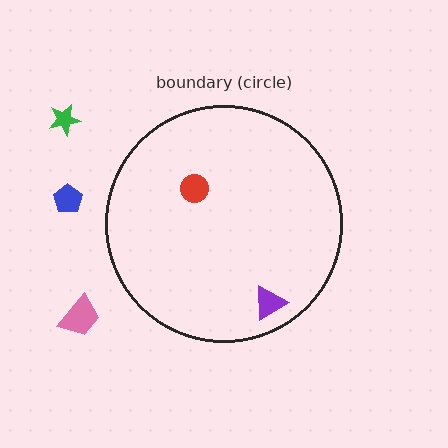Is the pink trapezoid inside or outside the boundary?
Outside.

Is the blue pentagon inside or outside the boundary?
Outside.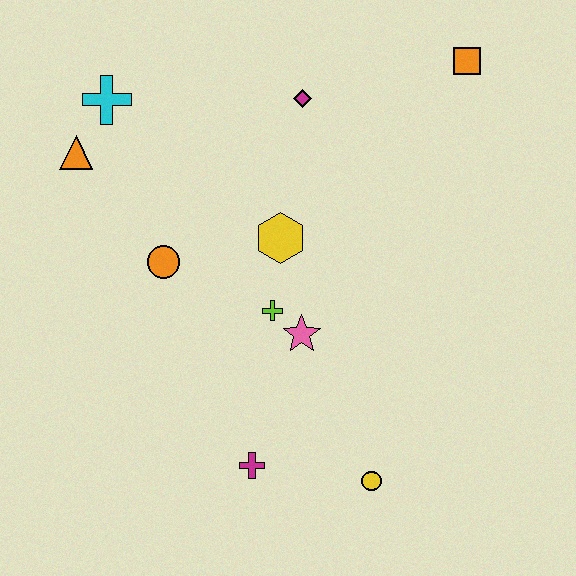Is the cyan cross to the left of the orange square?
Yes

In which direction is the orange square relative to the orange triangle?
The orange square is to the right of the orange triangle.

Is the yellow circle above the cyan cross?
No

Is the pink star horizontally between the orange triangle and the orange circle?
No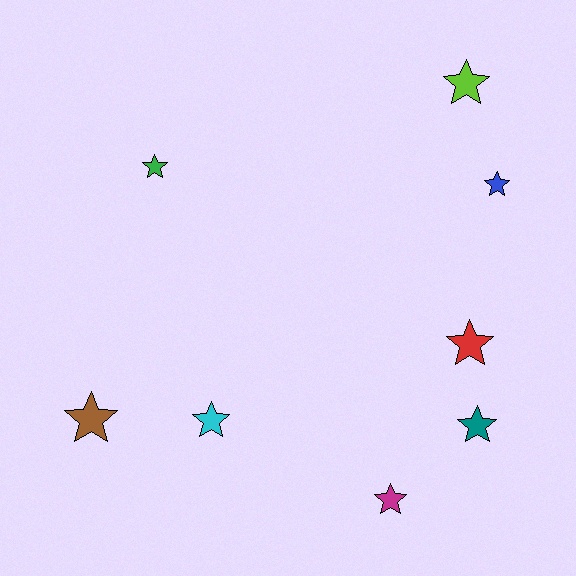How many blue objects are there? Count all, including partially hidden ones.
There is 1 blue object.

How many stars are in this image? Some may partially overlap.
There are 8 stars.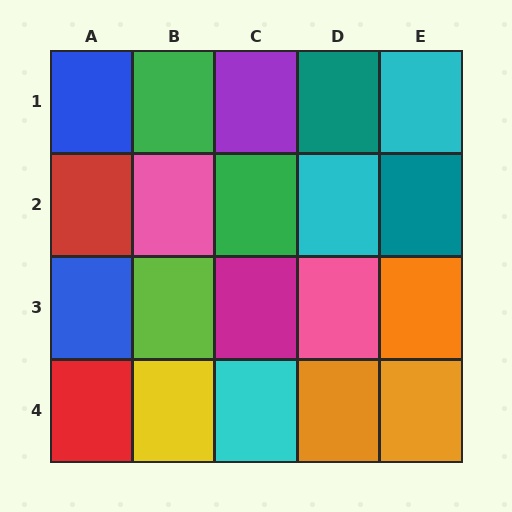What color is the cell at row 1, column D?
Teal.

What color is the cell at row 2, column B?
Pink.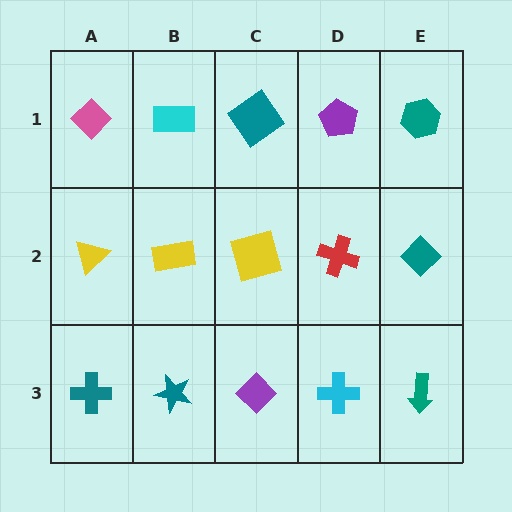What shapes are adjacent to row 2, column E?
A teal hexagon (row 1, column E), a teal arrow (row 3, column E), a red cross (row 2, column D).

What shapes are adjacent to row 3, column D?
A red cross (row 2, column D), a purple diamond (row 3, column C), a teal arrow (row 3, column E).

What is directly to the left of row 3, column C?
A teal star.